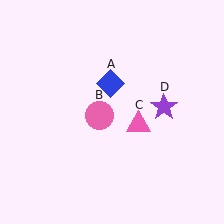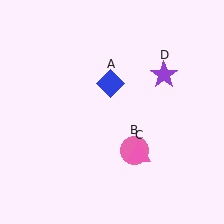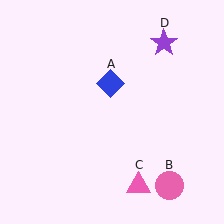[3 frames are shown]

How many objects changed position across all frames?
3 objects changed position: pink circle (object B), pink triangle (object C), purple star (object D).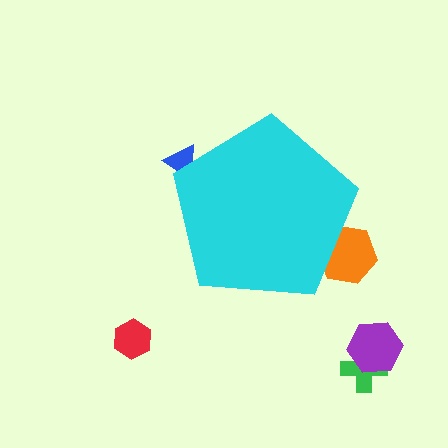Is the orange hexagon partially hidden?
Yes, the orange hexagon is partially hidden behind the cyan pentagon.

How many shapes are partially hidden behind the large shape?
2 shapes are partially hidden.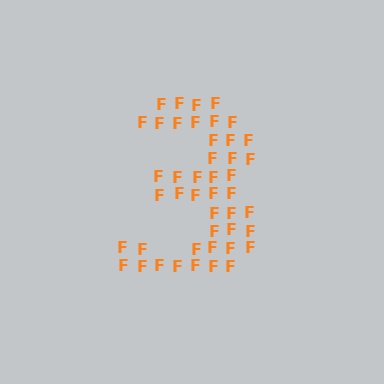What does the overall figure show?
The overall figure shows the digit 3.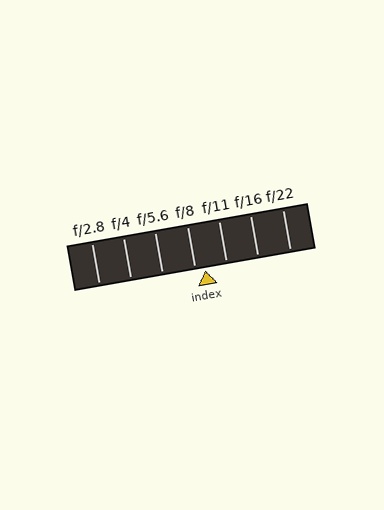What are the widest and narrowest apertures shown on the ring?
The widest aperture shown is f/2.8 and the narrowest is f/22.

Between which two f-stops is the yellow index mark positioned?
The index mark is between f/8 and f/11.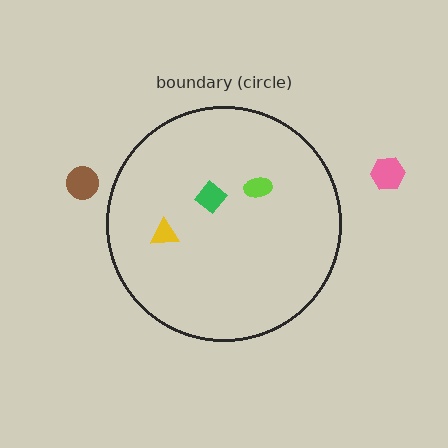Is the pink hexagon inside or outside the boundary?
Outside.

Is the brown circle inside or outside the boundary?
Outside.